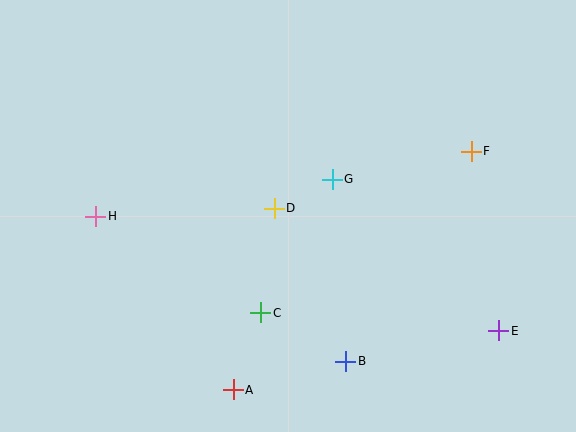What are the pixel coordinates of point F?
Point F is at (471, 151).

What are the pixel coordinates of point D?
Point D is at (274, 208).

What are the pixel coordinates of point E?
Point E is at (499, 331).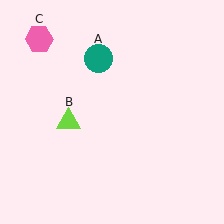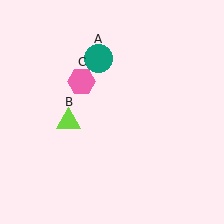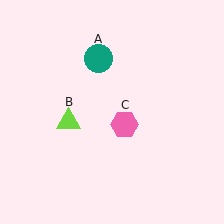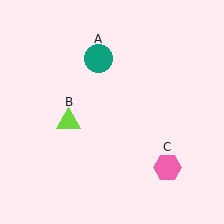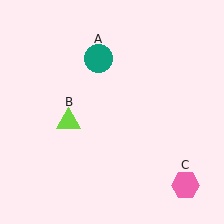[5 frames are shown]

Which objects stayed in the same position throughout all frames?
Teal circle (object A) and lime triangle (object B) remained stationary.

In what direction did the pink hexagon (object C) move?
The pink hexagon (object C) moved down and to the right.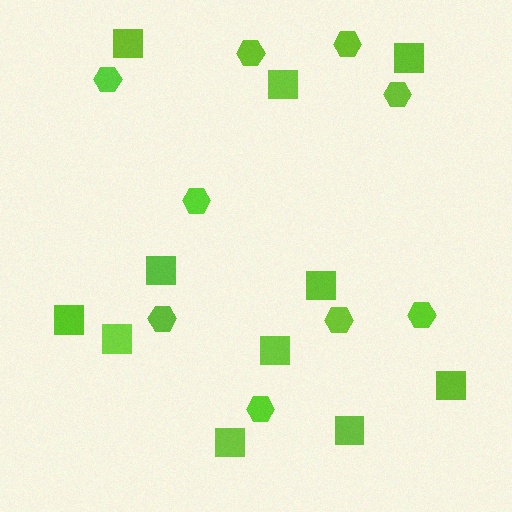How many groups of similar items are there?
There are 2 groups: one group of squares (11) and one group of hexagons (9).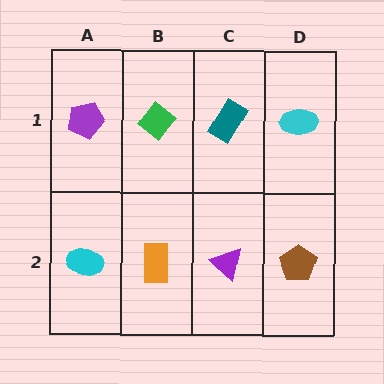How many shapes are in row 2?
4 shapes.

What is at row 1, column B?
A green diamond.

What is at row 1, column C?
A teal rectangle.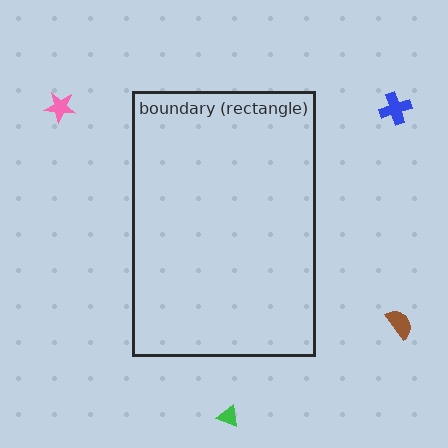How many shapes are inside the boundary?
0 inside, 4 outside.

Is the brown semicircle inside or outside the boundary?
Outside.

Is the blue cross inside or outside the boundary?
Outside.